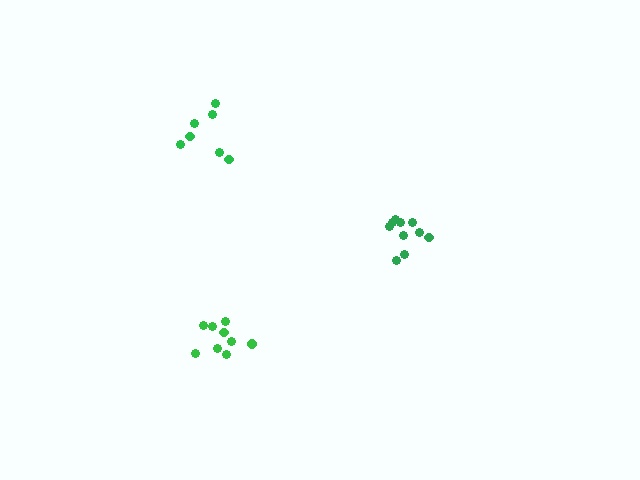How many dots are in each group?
Group 1: 9 dots, Group 2: 7 dots, Group 3: 10 dots (26 total).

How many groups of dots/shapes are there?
There are 3 groups.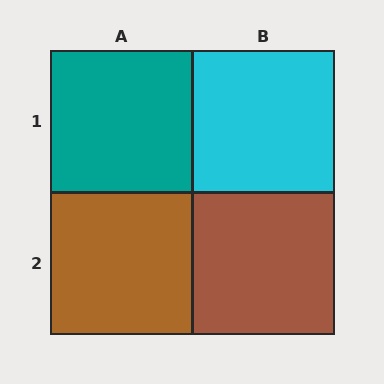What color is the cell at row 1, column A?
Teal.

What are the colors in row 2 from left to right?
Brown, brown.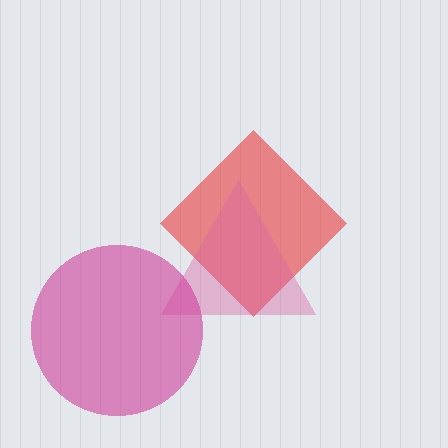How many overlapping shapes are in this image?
There are 3 overlapping shapes in the image.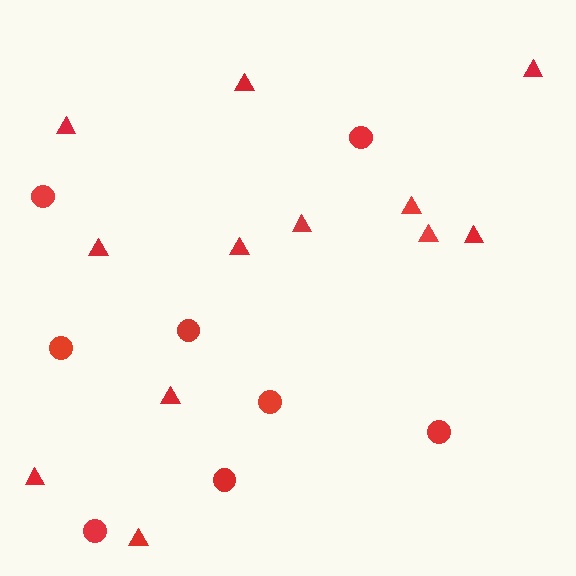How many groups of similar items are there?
There are 2 groups: one group of circles (8) and one group of triangles (12).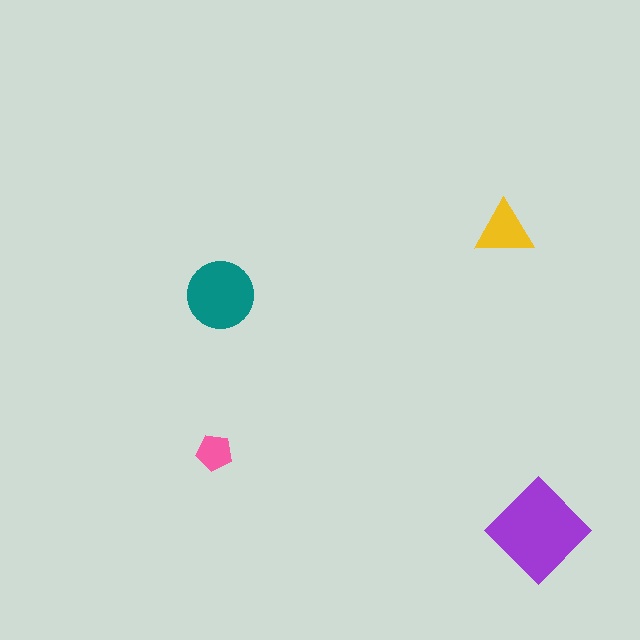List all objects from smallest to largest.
The pink pentagon, the yellow triangle, the teal circle, the purple diamond.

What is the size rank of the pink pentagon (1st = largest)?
4th.